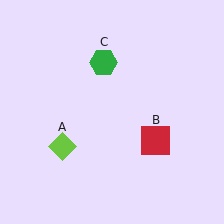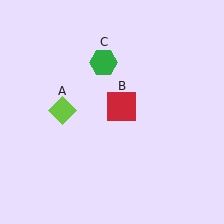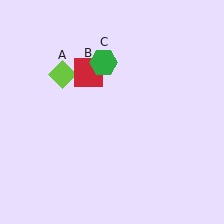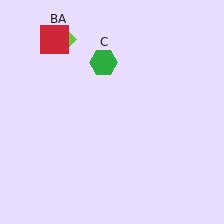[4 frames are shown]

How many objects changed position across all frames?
2 objects changed position: lime diamond (object A), red square (object B).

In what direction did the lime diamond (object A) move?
The lime diamond (object A) moved up.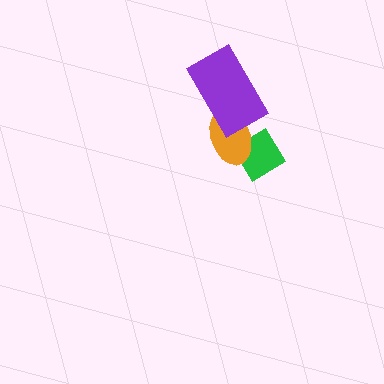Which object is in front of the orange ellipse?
The purple rectangle is in front of the orange ellipse.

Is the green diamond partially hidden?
Yes, it is partially covered by another shape.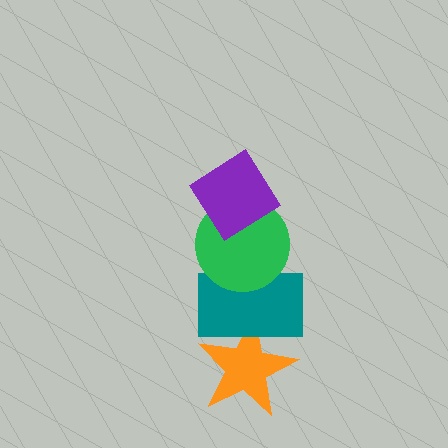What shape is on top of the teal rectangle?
The green circle is on top of the teal rectangle.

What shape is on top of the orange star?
The teal rectangle is on top of the orange star.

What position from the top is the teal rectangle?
The teal rectangle is 3rd from the top.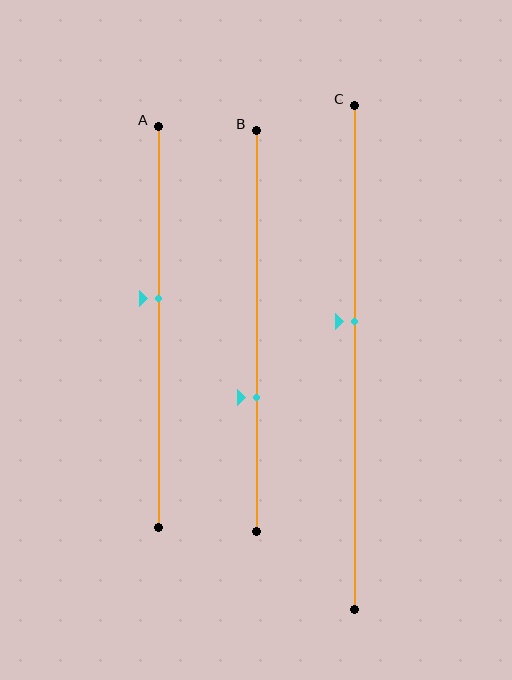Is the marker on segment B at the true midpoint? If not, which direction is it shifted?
No, the marker on segment B is shifted downward by about 17% of the segment length.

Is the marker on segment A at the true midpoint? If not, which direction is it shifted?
No, the marker on segment A is shifted upward by about 7% of the segment length.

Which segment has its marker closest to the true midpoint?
Segment A has its marker closest to the true midpoint.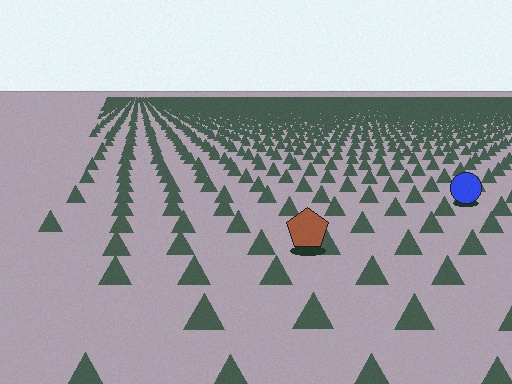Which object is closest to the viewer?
The brown pentagon is closest. The texture marks near it are larger and more spread out.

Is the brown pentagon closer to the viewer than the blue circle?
Yes. The brown pentagon is closer — you can tell from the texture gradient: the ground texture is coarser near it.